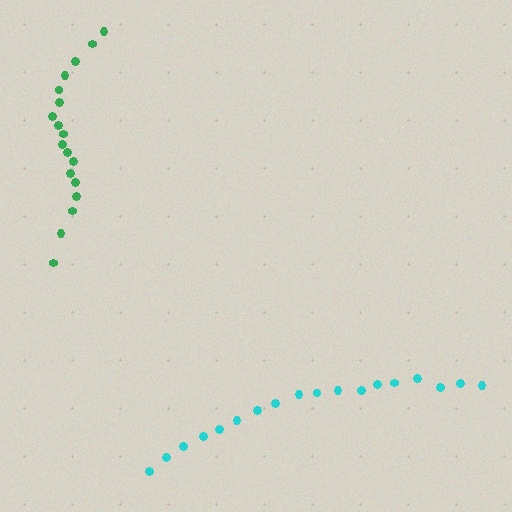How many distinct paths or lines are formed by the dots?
There are 2 distinct paths.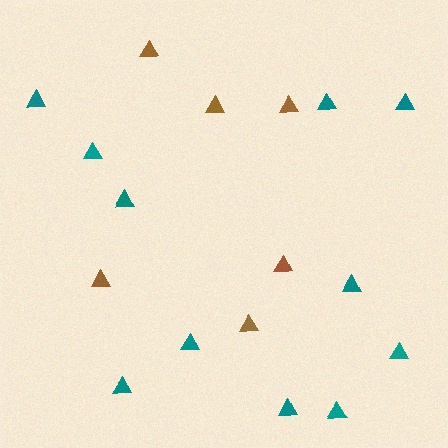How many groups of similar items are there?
There are 2 groups: one group of brown triangles (6) and one group of teal triangles (11).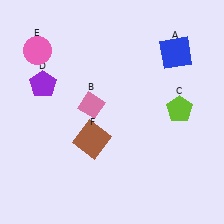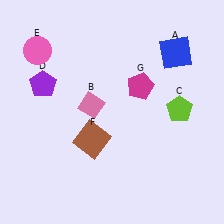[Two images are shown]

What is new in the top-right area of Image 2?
A magenta pentagon (G) was added in the top-right area of Image 2.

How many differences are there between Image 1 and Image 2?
There is 1 difference between the two images.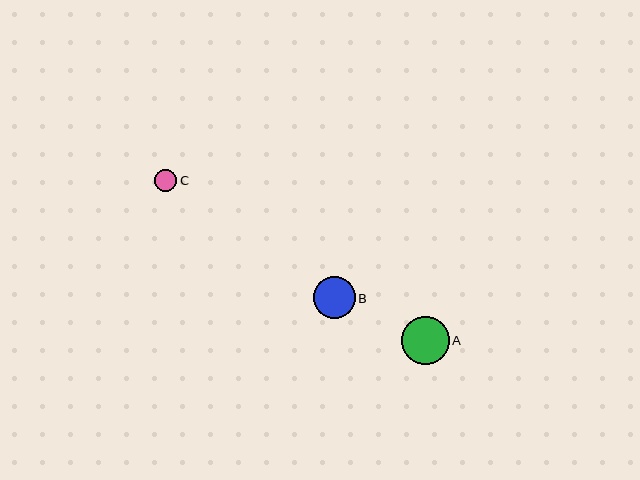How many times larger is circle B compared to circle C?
Circle B is approximately 1.9 times the size of circle C.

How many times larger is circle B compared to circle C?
Circle B is approximately 1.9 times the size of circle C.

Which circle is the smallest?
Circle C is the smallest with a size of approximately 22 pixels.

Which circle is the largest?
Circle A is the largest with a size of approximately 48 pixels.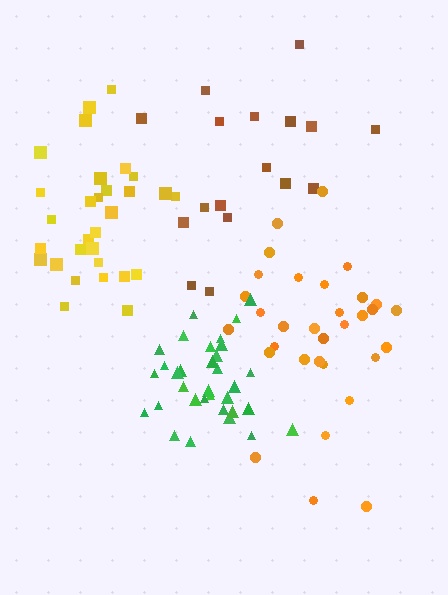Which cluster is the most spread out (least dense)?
Brown.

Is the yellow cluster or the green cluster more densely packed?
Green.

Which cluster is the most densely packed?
Green.